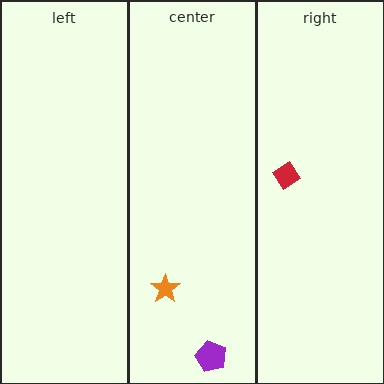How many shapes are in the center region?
2.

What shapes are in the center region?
The orange star, the purple pentagon.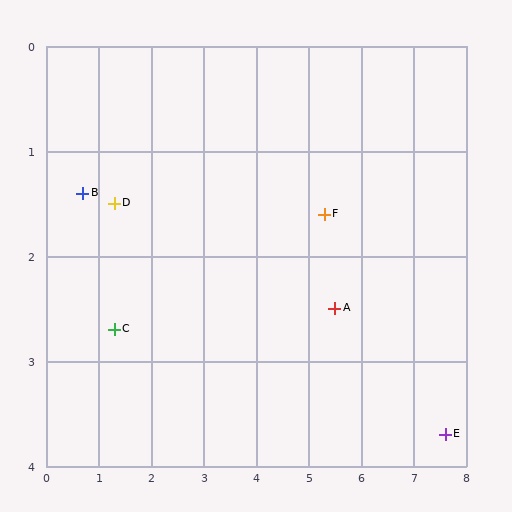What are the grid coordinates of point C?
Point C is at approximately (1.3, 2.7).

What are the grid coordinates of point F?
Point F is at approximately (5.3, 1.6).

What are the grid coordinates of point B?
Point B is at approximately (0.7, 1.4).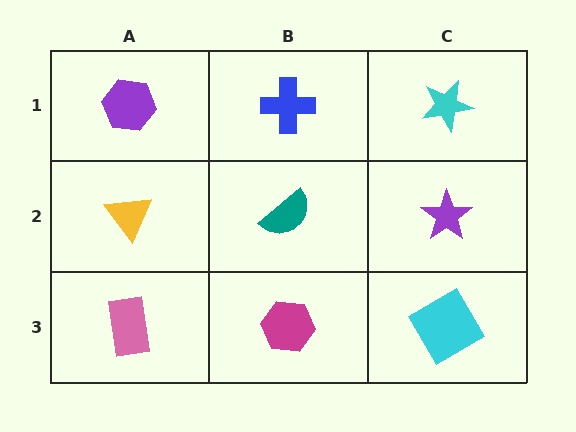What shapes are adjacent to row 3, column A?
A yellow triangle (row 2, column A), a magenta hexagon (row 3, column B).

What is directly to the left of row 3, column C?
A magenta hexagon.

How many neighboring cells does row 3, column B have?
3.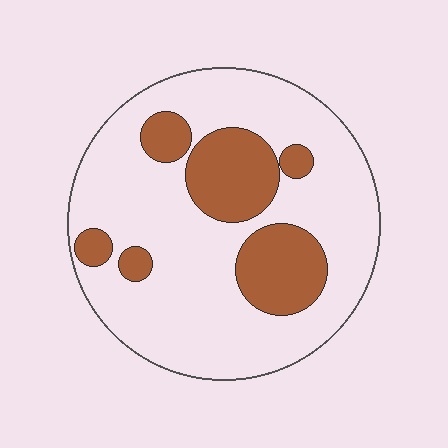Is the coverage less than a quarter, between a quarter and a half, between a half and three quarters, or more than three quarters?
Less than a quarter.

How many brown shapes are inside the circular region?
6.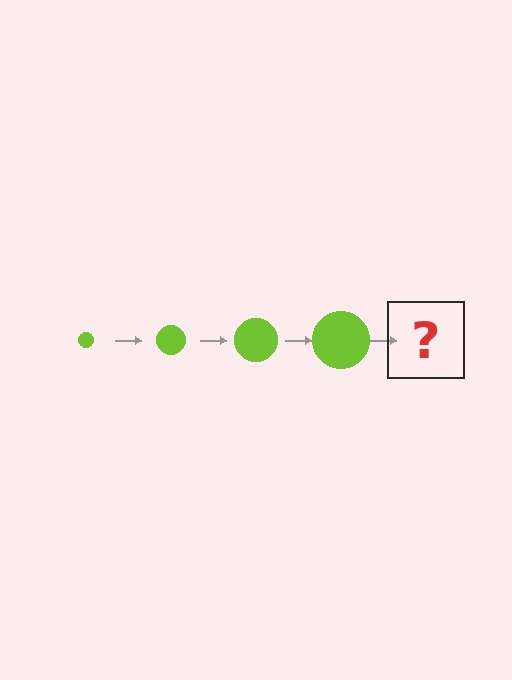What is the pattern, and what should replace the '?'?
The pattern is that the circle gets progressively larger each step. The '?' should be a lime circle, larger than the previous one.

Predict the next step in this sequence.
The next step is a lime circle, larger than the previous one.